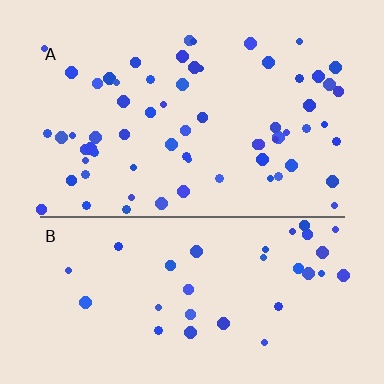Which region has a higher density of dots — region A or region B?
A (the top).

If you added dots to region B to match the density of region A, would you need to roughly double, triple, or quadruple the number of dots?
Approximately double.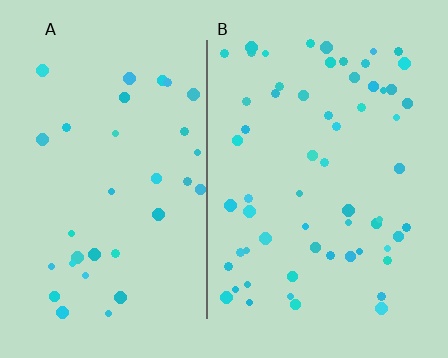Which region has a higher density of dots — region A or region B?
B (the right).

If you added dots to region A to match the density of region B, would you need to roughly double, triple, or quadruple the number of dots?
Approximately double.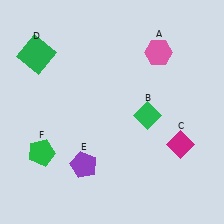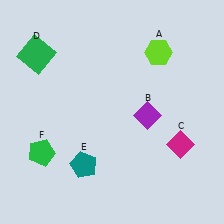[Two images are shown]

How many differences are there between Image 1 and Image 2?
There are 3 differences between the two images.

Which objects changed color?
A changed from pink to lime. B changed from green to purple. E changed from purple to teal.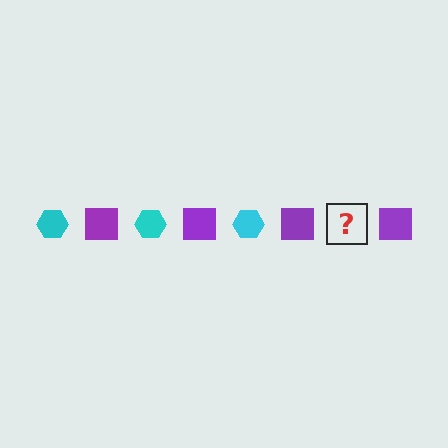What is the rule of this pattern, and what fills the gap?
The rule is that the pattern alternates between cyan hexagon and purple square. The gap should be filled with a cyan hexagon.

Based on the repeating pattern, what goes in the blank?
The blank should be a cyan hexagon.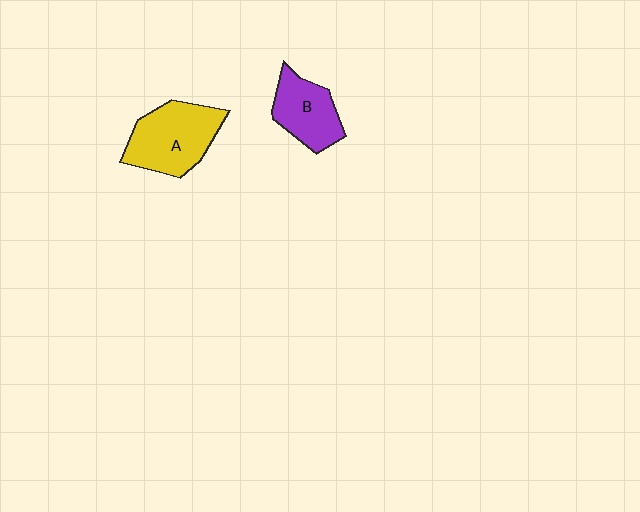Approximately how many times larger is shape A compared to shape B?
Approximately 1.4 times.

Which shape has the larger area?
Shape A (yellow).